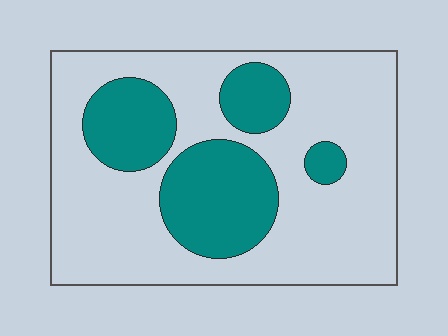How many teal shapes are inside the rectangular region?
4.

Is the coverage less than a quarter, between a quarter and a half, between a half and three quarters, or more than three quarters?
Between a quarter and a half.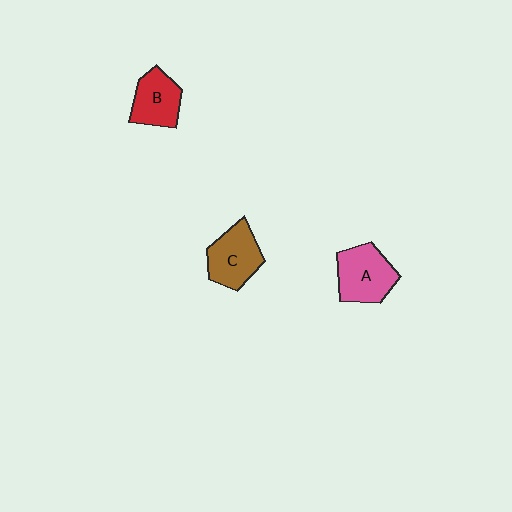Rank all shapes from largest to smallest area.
From largest to smallest: A (pink), C (brown), B (red).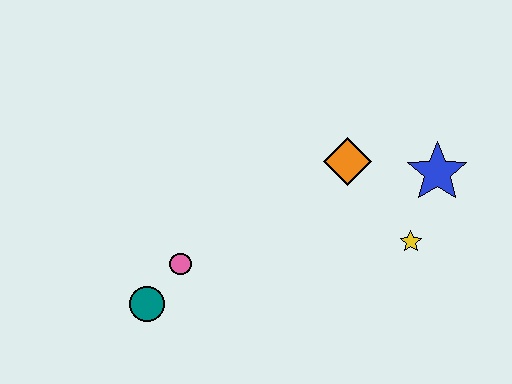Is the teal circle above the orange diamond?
No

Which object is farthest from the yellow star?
The teal circle is farthest from the yellow star.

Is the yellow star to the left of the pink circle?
No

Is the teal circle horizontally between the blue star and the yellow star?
No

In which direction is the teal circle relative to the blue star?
The teal circle is to the left of the blue star.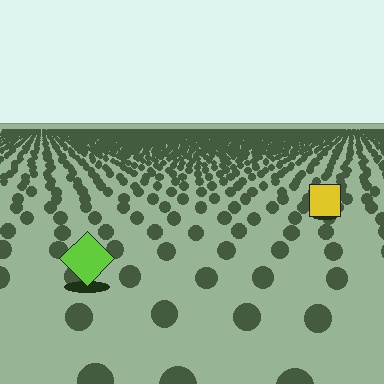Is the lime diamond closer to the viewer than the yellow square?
Yes. The lime diamond is closer — you can tell from the texture gradient: the ground texture is coarser near it.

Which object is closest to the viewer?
The lime diamond is closest. The texture marks near it are larger and more spread out.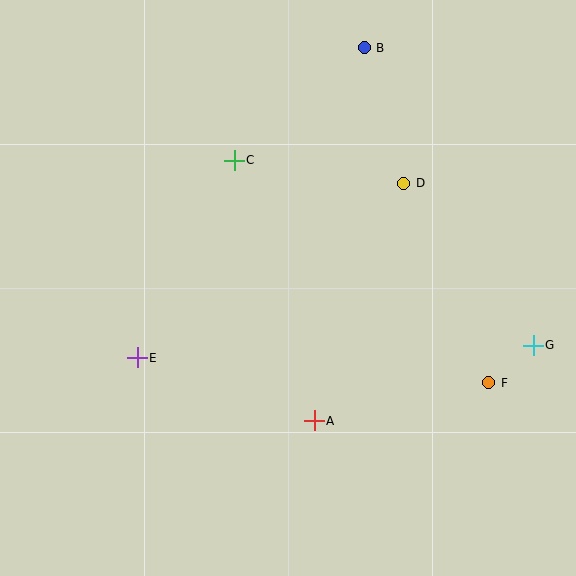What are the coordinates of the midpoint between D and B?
The midpoint between D and B is at (384, 116).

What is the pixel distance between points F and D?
The distance between F and D is 217 pixels.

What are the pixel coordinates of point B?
Point B is at (364, 48).